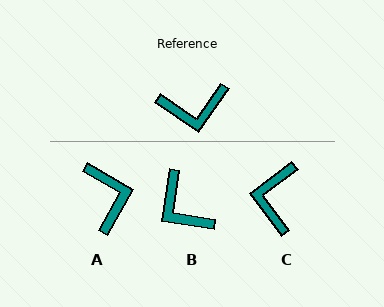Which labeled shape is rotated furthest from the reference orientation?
C, about 108 degrees away.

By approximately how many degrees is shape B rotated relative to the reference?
Approximately 64 degrees clockwise.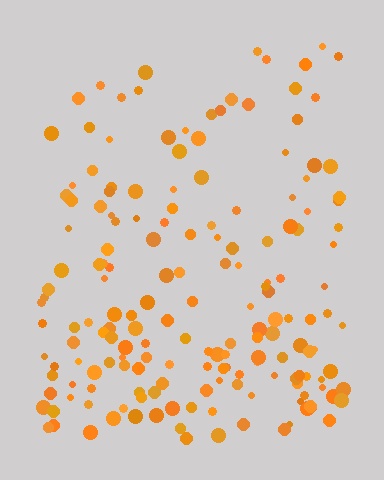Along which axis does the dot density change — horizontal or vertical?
Vertical.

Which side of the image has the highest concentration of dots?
The bottom.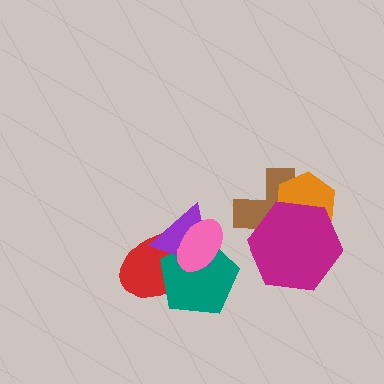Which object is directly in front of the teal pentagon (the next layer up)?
The purple triangle is directly in front of the teal pentagon.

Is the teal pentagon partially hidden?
Yes, it is partially covered by another shape.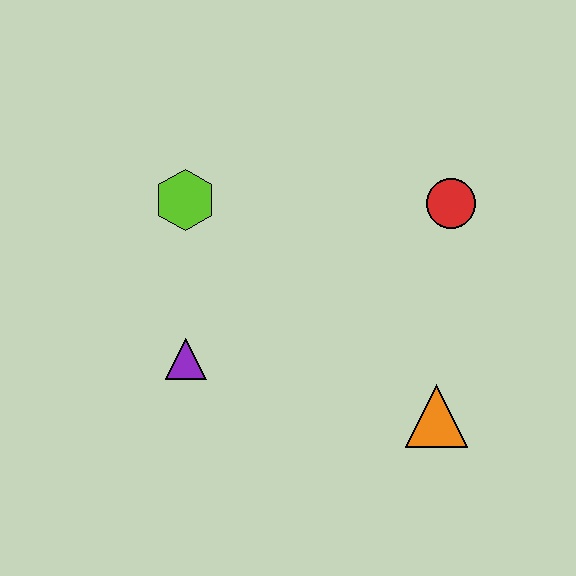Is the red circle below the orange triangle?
No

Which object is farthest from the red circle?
The purple triangle is farthest from the red circle.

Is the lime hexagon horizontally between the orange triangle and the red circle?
No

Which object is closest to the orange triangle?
The red circle is closest to the orange triangle.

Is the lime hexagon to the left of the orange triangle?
Yes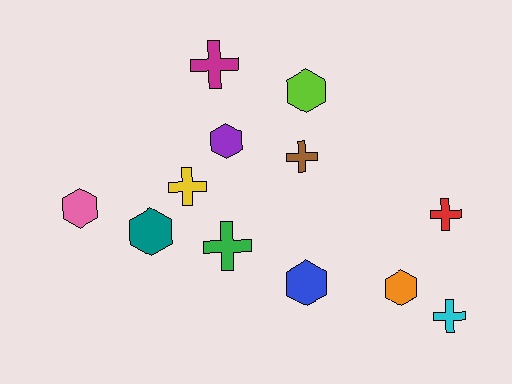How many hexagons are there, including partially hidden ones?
There are 6 hexagons.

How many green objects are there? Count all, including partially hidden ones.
There is 1 green object.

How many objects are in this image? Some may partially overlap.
There are 12 objects.